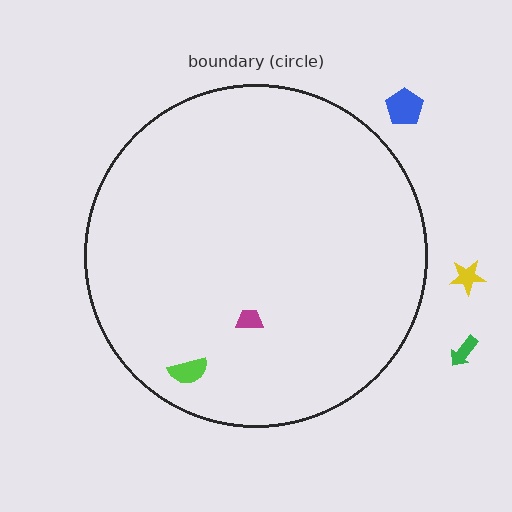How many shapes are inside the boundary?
2 inside, 3 outside.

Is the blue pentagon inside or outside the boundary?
Outside.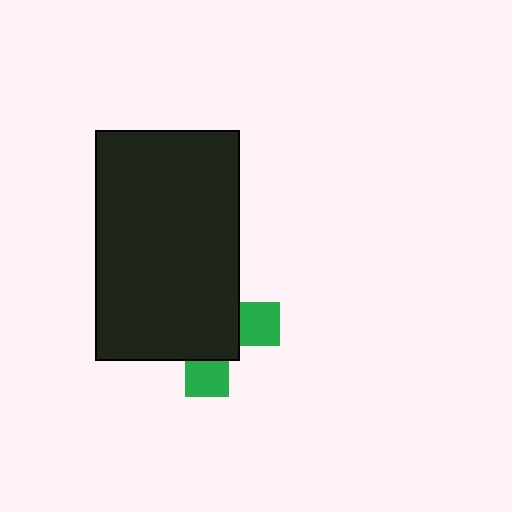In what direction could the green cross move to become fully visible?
The green cross could move toward the lower-right. That would shift it out from behind the black rectangle entirely.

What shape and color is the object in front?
The object in front is a black rectangle.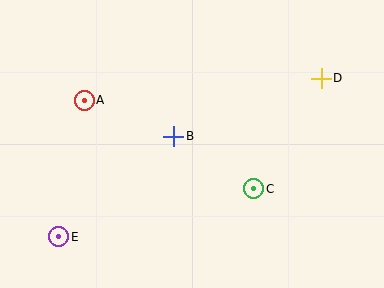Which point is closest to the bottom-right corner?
Point C is closest to the bottom-right corner.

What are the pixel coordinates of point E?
Point E is at (59, 237).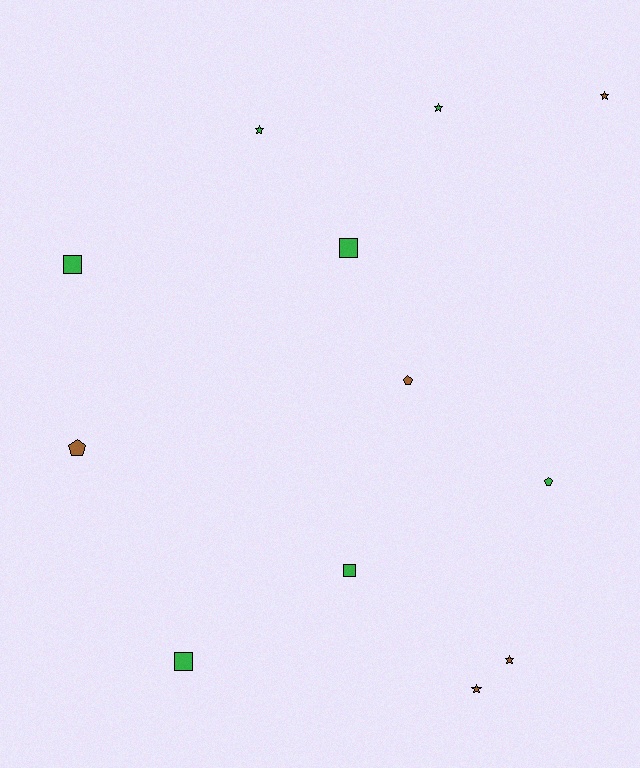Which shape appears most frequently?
Star, with 5 objects.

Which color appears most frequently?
Green, with 7 objects.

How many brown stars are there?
There are 3 brown stars.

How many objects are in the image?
There are 12 objects.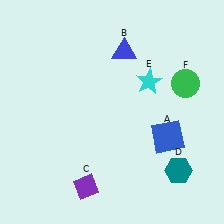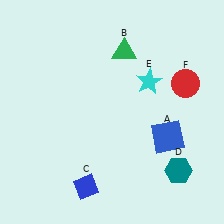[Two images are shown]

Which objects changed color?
B changed from blue to green. C changed from purple to blue. F changed from green to red.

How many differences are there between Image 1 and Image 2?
There are 3 differences between the two images.